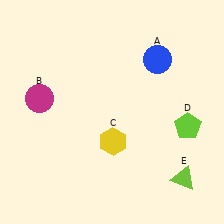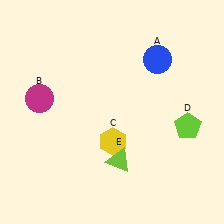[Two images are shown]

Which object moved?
The lime triangle (E) moved left.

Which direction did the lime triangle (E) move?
The lime triangle (E) moved left.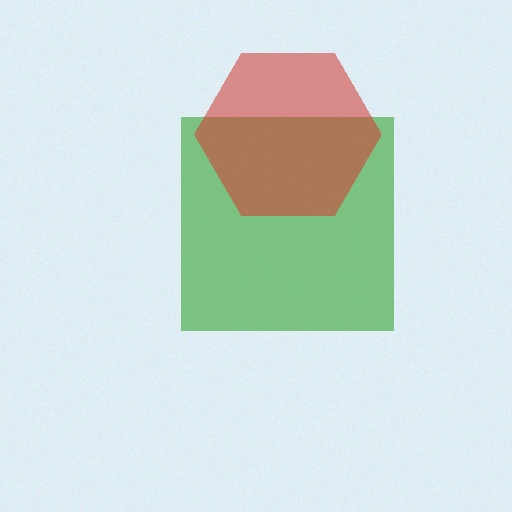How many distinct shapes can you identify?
There are 2 distinct shapes: a green square, a red hexagon.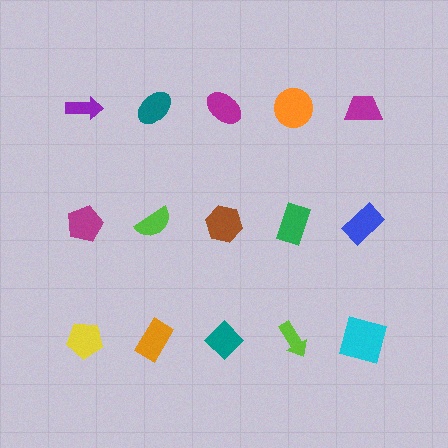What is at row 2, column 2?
A lime semicircle.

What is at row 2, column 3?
A brown hexagon.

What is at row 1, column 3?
A magenta ellipse.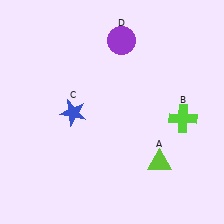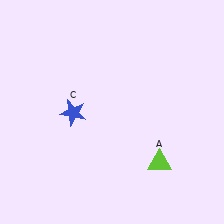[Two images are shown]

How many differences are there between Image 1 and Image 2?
There are 2 differences between the two images.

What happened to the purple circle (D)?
The purple circle (D) was removed in Image 2. It was in the top-right area of Image 1.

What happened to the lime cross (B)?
The lime cross (B) was removed in Image 2. It was in the bottom-right area of Image 1.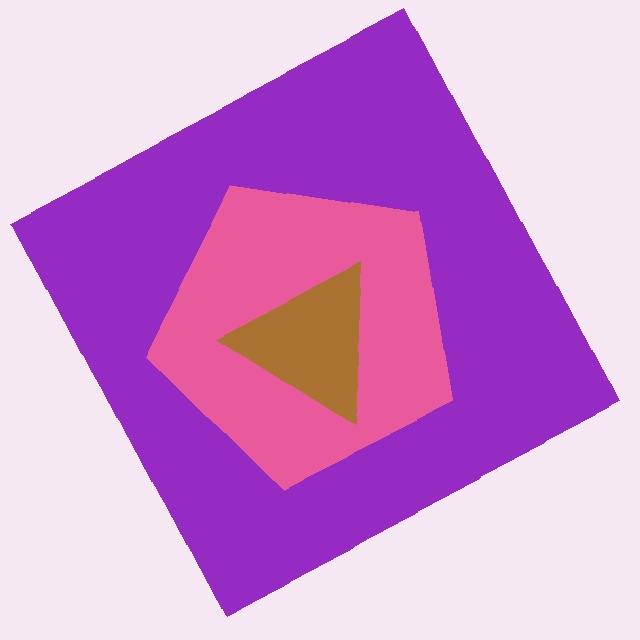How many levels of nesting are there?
3.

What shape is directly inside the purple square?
The pink pentagon.